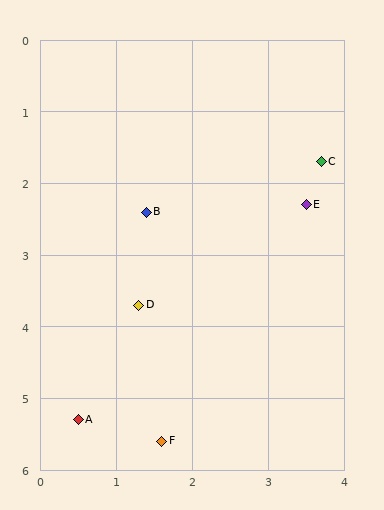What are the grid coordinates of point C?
Point C is at approximately (3.7, 1.7).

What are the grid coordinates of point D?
Point D is at approximately (1.3, 3.7).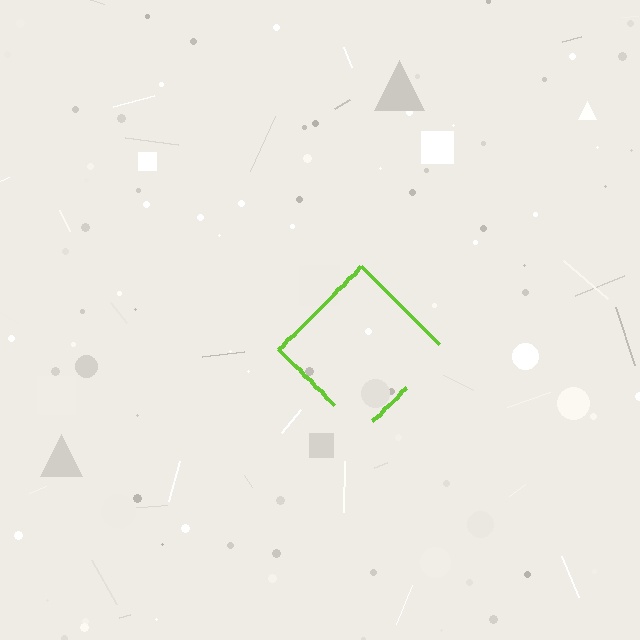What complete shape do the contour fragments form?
The contour fragments form a diamond.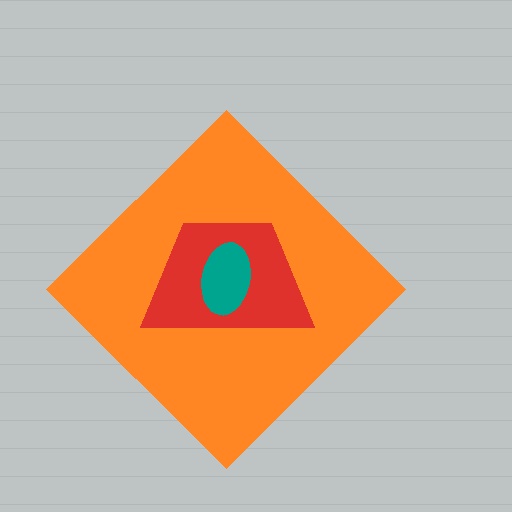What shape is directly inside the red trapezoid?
The teal ellipse.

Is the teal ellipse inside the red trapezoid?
Yes.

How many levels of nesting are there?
3.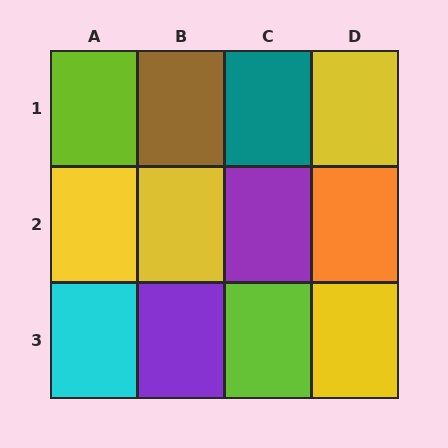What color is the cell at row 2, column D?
Orange.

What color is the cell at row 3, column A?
Cyan.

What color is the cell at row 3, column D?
Yellow.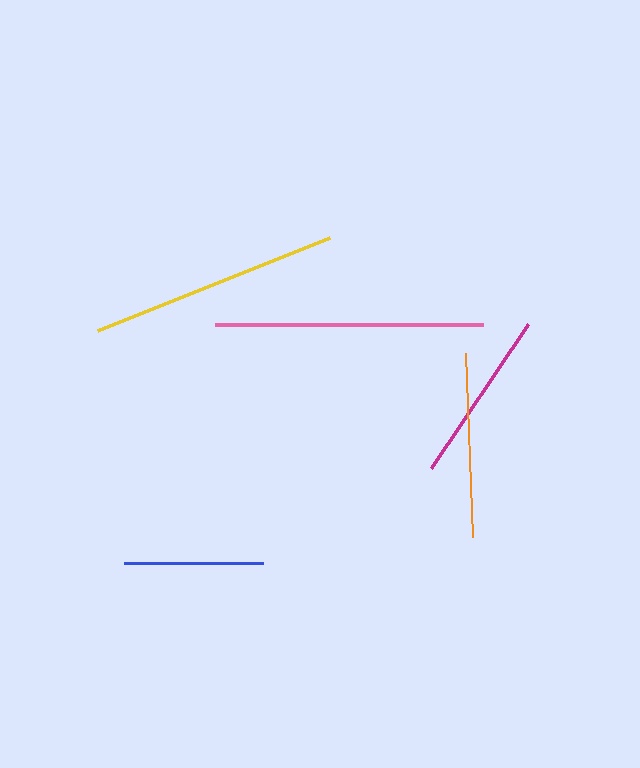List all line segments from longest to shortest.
From longest to shortest: pink, yellow, orange, magenta, blue.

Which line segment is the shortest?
The blue line is the shortest at approximately 140 pixels.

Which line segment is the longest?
The pink line is the longest at approximately 268 pixels.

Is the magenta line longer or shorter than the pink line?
The pink line is longer than the magenta line.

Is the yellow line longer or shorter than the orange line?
The yellow line is longer than the orange line.